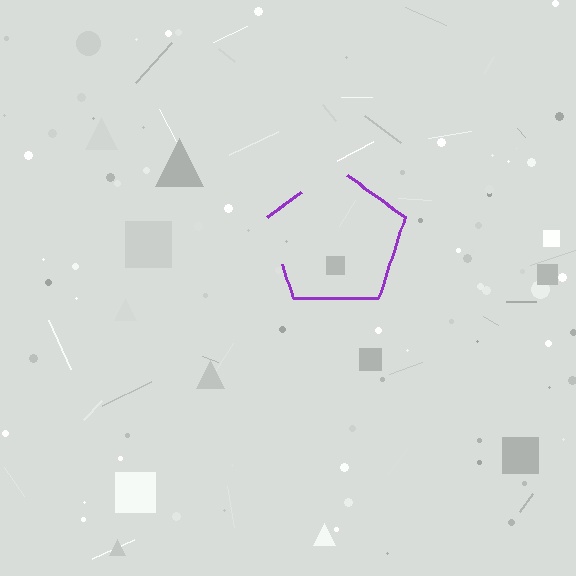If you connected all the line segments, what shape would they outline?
They would outline a pentagon.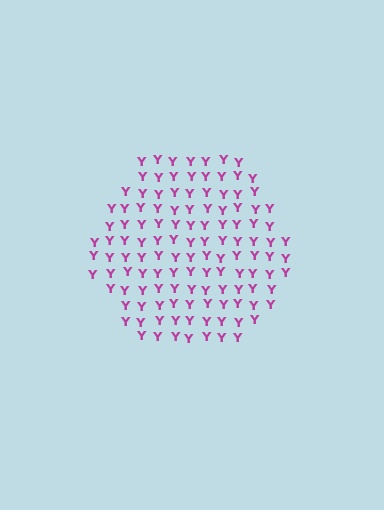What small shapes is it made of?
It is made of small letter Y's.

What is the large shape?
The large shape is a hexagon.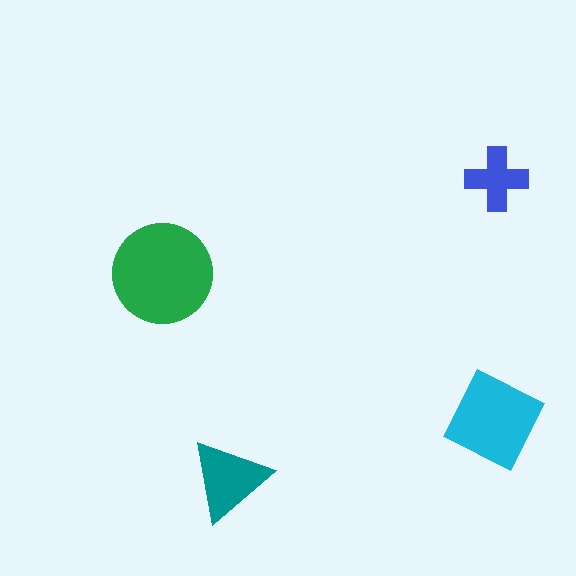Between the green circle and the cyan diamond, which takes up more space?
The green circle.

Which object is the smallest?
The blue cross.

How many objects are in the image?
There are 4 objects in the image.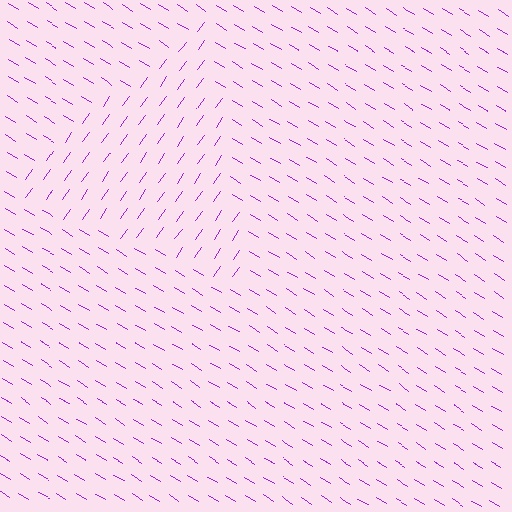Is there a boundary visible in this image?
Yes, there is a texture boundary formed by a change in line orientation.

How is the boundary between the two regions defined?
The boundary is defined purely by a change in line orientation (approximately 87 degrees difference). All lines are the same color and thickness.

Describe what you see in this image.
The image is filled with small purple line segments. A triangle region in the image has lines oriented differently from the surrounding lines, creating a visible texture boundary.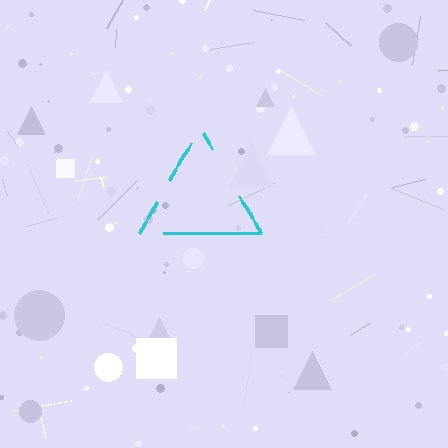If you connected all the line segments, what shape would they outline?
They would outline a triangle.